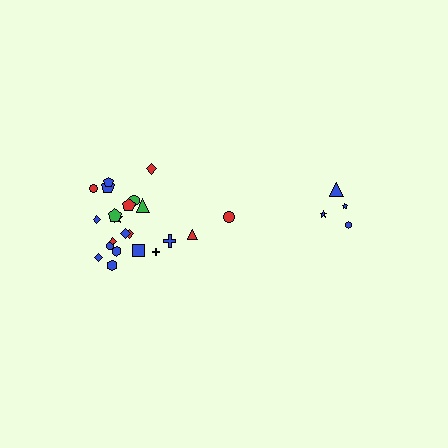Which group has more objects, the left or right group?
The left group.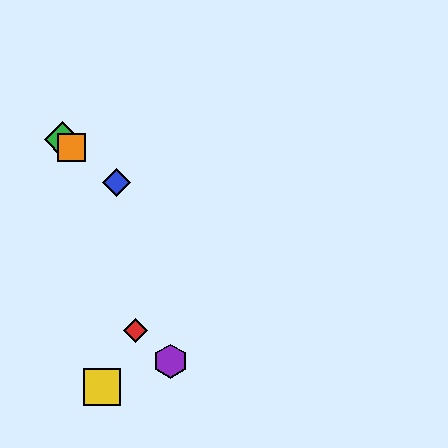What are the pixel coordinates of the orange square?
The orange square is at (72, 147).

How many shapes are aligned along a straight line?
3 shapes (the blue diamond, the green diamond, the orange square) are aligned along a straight line.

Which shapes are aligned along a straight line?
The blue diamond, the green diamond, the orange square are aligned along a straight line.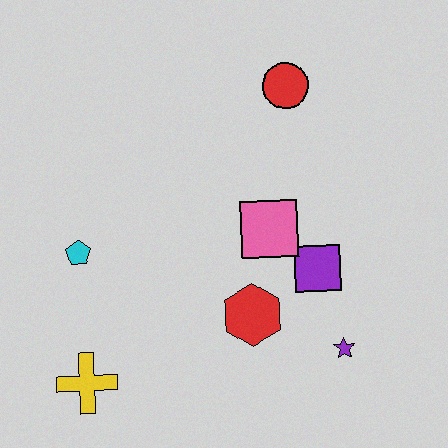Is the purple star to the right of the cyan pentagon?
Yes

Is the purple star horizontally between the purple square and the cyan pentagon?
No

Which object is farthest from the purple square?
The yellow cross is farthest from the purple square.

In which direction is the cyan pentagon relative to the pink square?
The cyan pentagon is to the left of the pink square.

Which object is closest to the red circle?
The pink square is closest to the red circle.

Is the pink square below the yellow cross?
No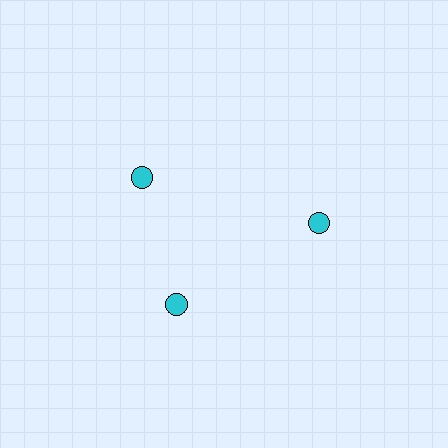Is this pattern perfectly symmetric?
No. The 3 cyan circles are arranged in a ring, but one element near the 11 o'clock position is rotated out of alignment along the ring, breaking the 3-fold rotational symmetry.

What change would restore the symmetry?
The symmetry would be restored by rotating it back into even spacing with its neighbors so that all 3 circles sit at equal angles and equal distance from the center.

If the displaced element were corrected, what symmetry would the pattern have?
It would have 3-fold rotational symmetry — the pattern would map onto itself every 120 degrees.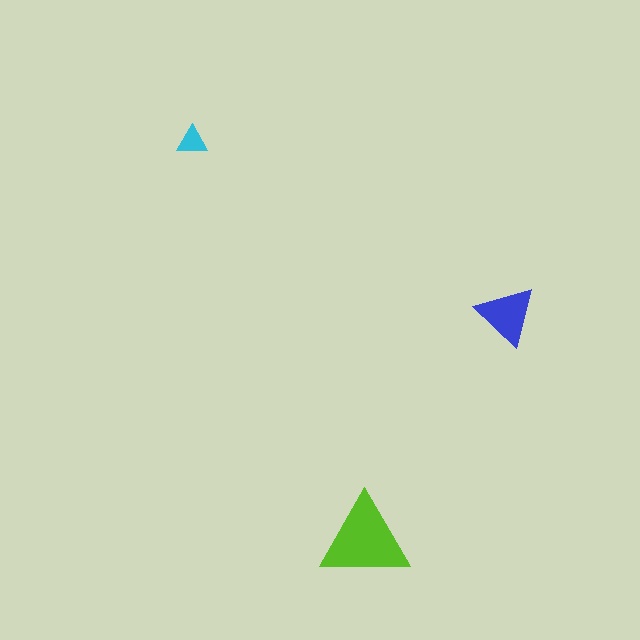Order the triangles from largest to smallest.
the lime one, the blue one, the cyan one.